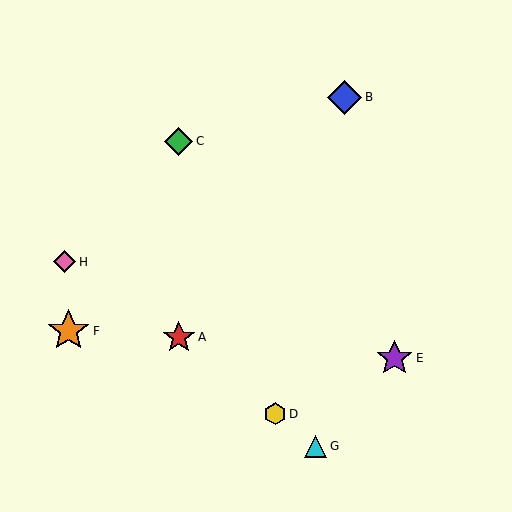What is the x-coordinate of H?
Object H is at x≈65.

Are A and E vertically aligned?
No, A is at x≈179 and E is at x≈394.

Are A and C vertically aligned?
Yes, both are at x≈179.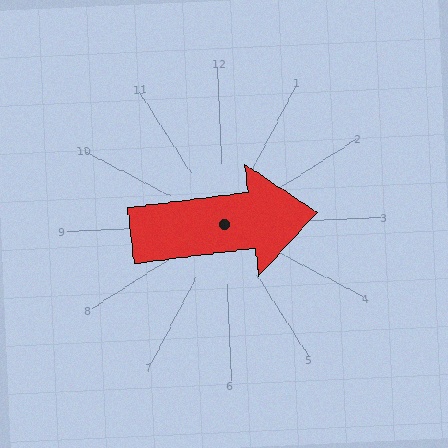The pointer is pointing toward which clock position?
Roughly 3 o'clock.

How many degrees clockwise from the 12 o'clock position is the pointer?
Approximately 85 degrees.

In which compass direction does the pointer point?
East.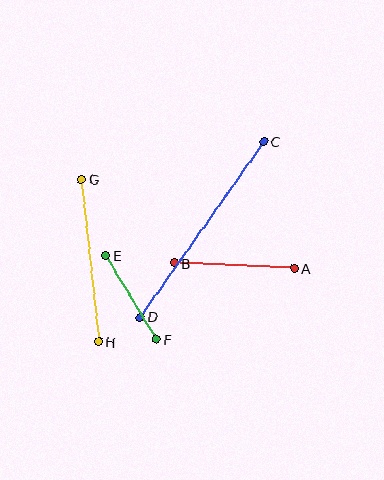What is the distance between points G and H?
The distance is approximately 163 pixels.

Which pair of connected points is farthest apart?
Points C and D are farthest apart.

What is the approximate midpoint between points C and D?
The midpoint is at approximately (202, 229) pixels.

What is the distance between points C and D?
The distance is approximately 215 pixels.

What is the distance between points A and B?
The distance is approximately 120 pixels.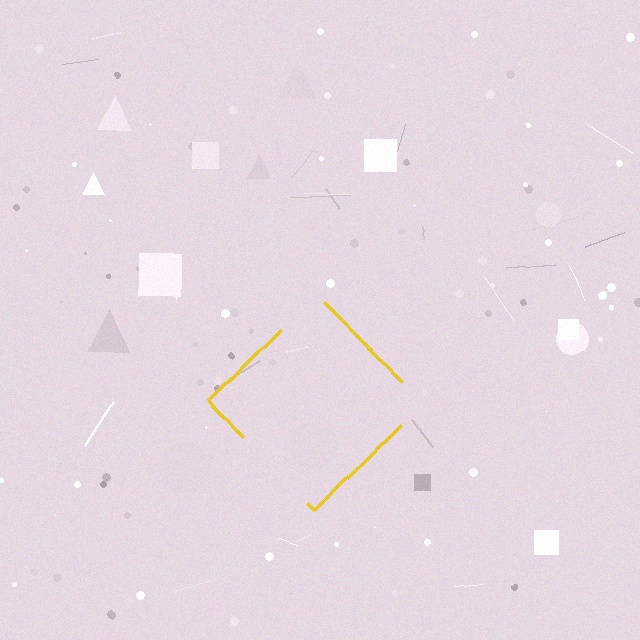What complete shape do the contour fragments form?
The contour fragments form a diamond.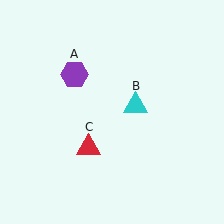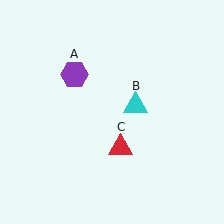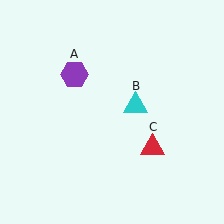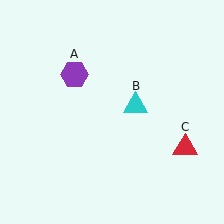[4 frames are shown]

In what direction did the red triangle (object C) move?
The red triangle (object C) moved right.